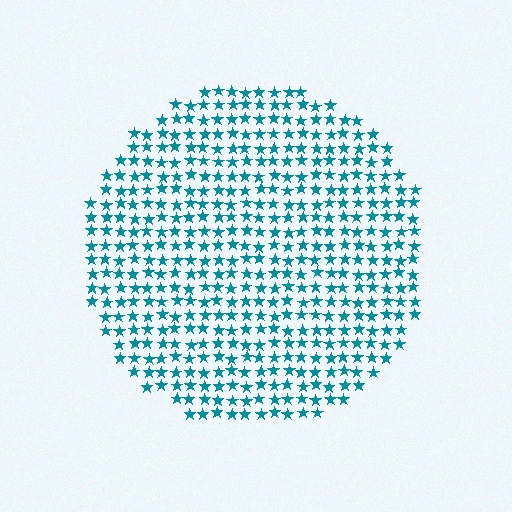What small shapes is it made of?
It is made of small stars.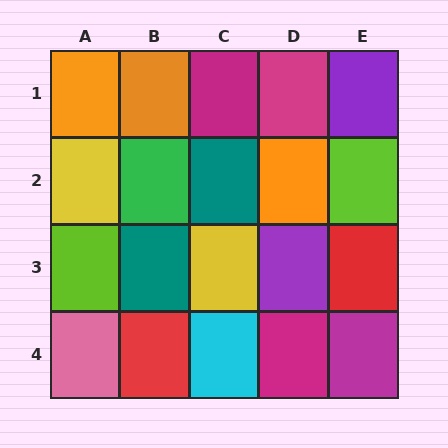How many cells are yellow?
2 cells are yellow.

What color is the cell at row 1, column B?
Orange.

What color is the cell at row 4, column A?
Pink.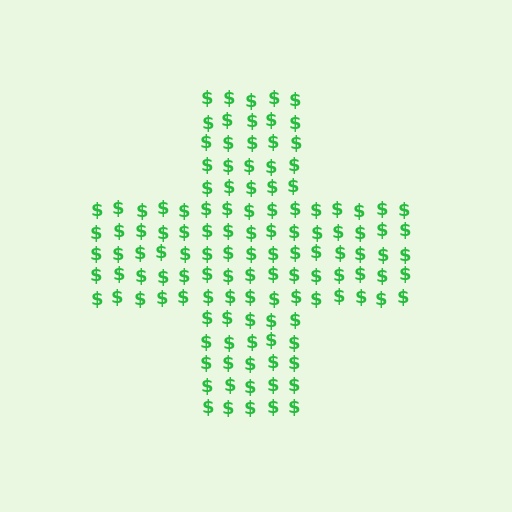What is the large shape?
The large shape is a cross.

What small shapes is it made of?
It is made of small dollar signs.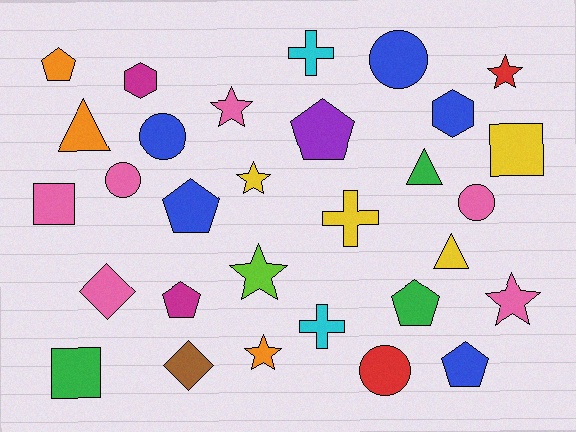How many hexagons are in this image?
There are 2 hexagons.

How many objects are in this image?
There are 30 objects.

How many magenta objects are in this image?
There are 2 magenta objects.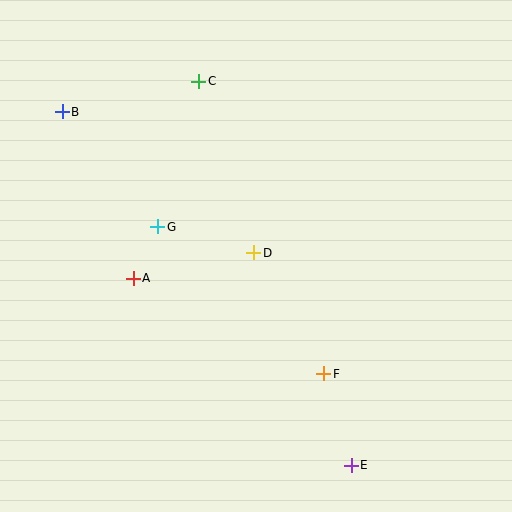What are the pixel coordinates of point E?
Point E is at (351, 465).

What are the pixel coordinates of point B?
Point B is at (62, 112).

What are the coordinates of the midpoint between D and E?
The midpoint between D and E is at (303, 359).